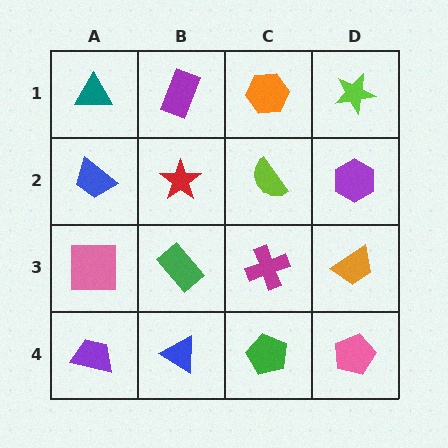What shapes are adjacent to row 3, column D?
A purple hexagon (row 2, column D), a pink pentagon (row 4, column D), a magenta cross (row 3, column C).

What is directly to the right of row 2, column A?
A red star.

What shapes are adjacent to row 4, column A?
A pink square (row 3, column A), a blue triangle (row 4, column B).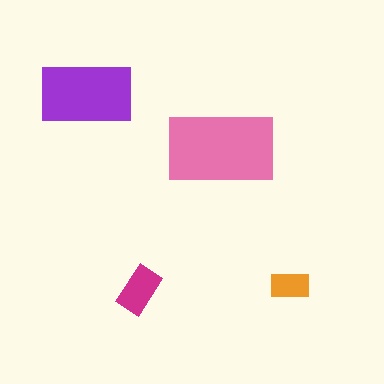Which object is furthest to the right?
The orange rectangle is rightmost.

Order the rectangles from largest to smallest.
the pink one, the purple one, the magenta one, the orange one.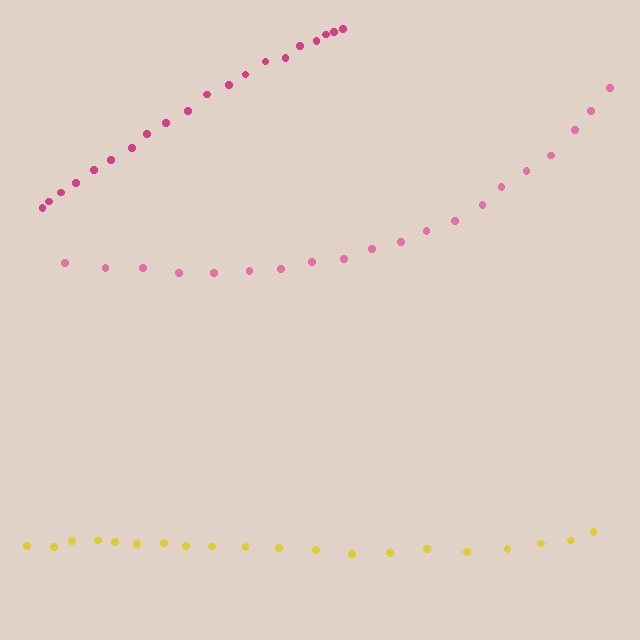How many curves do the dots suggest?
There are 3 distinct paths.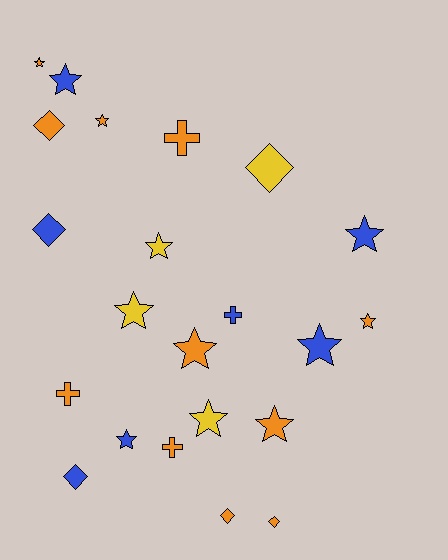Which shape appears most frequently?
Star, with 12 objects.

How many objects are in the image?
There are 22 objects.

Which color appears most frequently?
Orange, with 11 objects.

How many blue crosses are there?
There is 1 blue cross.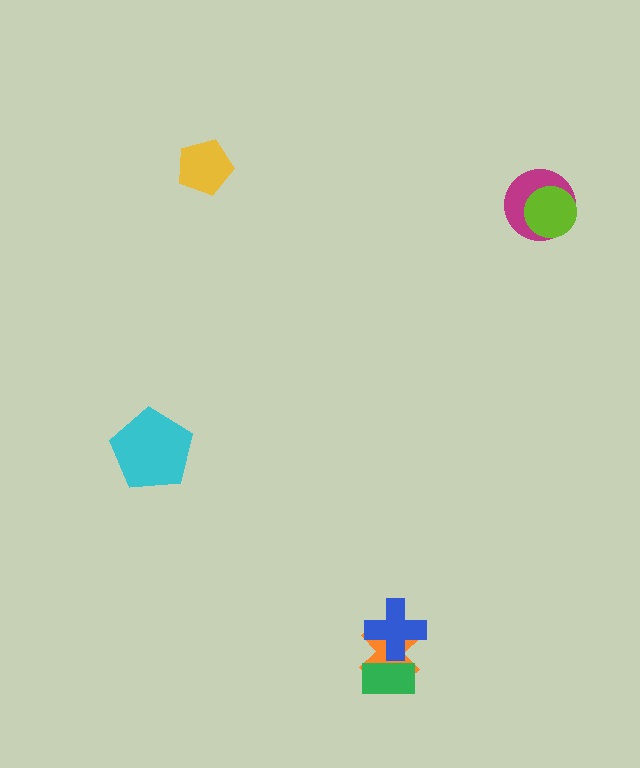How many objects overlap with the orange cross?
2 objects overlap with the orange cross.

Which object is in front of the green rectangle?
The blue cross is in front of the green rectangle.